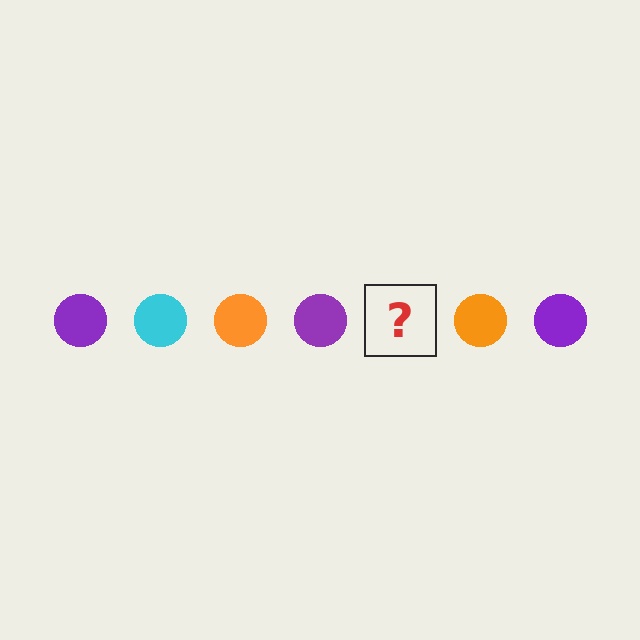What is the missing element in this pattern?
The missing element is a cyan circle.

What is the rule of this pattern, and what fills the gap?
The rule is that the pattern cycles through purple, cyan, orange circles. The gap should be filled with a cyan circle.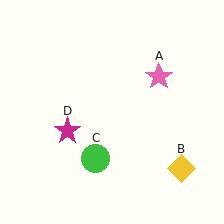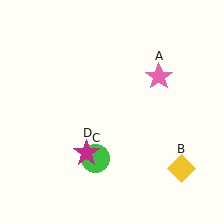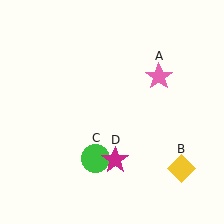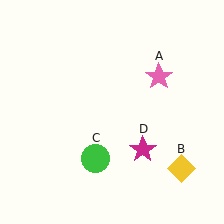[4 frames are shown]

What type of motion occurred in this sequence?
The magenta star (object D) rotated counterclockwise around the center of the scene.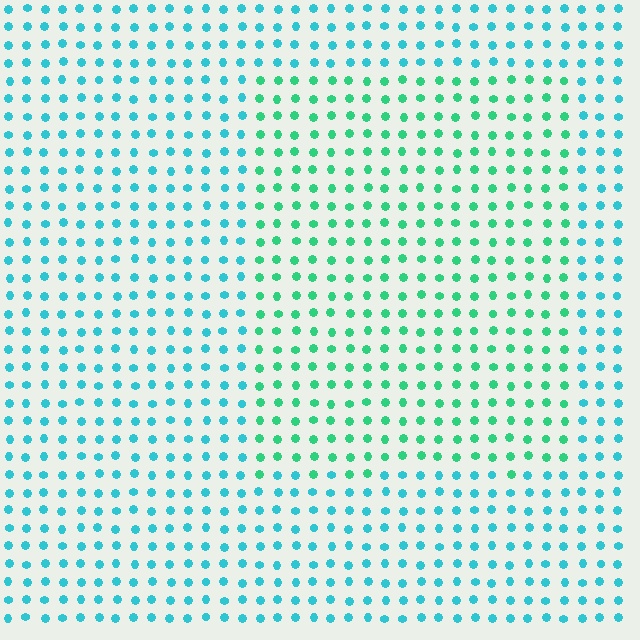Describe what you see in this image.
The image is filled with small cyan elements in a uniform arrangement. A rectangle-shaped region is visible where the elements are tinted to a slightly different hue, forming a subtle color boundary.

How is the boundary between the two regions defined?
The boundary is defined purely by a slight shift in hue (about 35 degrees). Spacing, size, and orientation are identical on both sides.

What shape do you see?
I see a rectangle.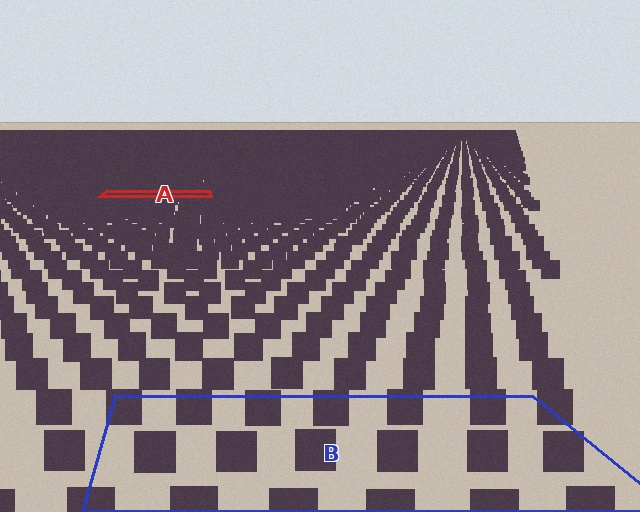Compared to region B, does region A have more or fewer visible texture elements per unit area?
Region A has more texture elements per unit area — they are packed more densely because it is farther away.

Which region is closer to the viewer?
Region B is closer. The texture elements there are larger and more spread out.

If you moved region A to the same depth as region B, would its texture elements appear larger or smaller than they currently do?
They would appear larger. At a closer depth, the same texture elements are projected at a bigger on-screen size.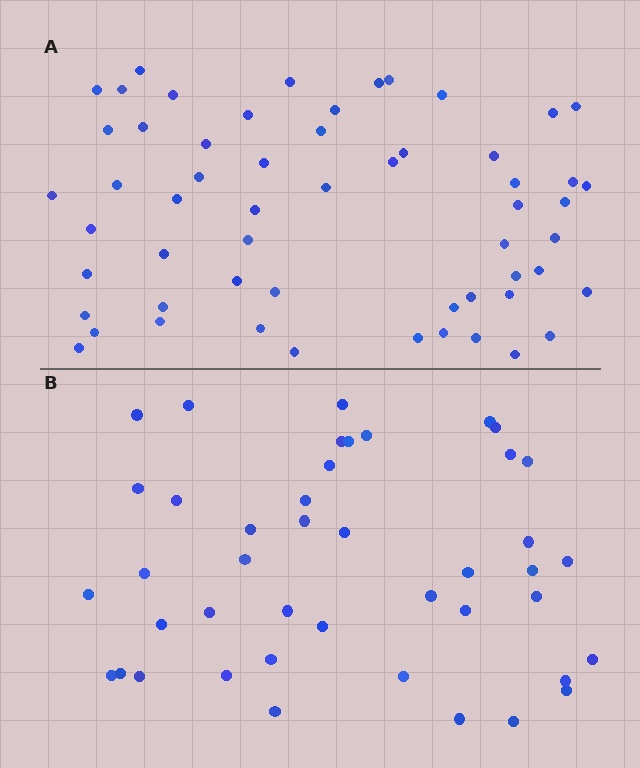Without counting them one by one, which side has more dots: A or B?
Region A (the top region) has more dots.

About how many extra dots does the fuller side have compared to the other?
Region A has approximately 15 more dots than region B.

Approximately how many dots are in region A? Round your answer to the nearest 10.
About 60 dots. (The exact count is 57, which rounds to 60.)